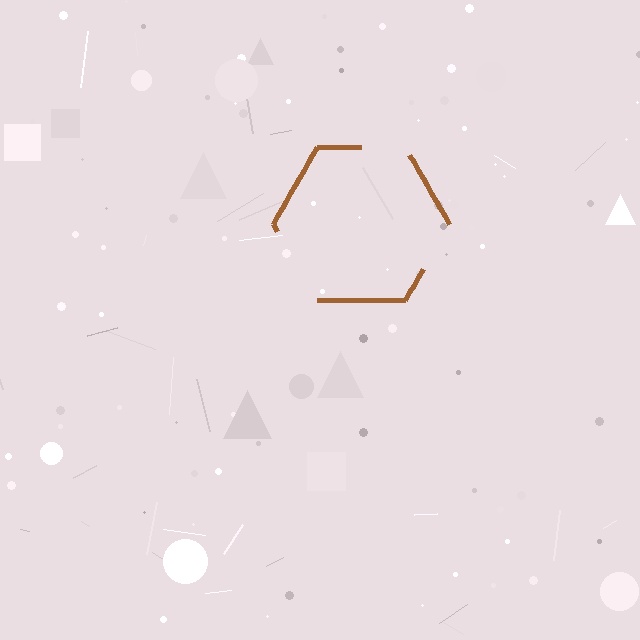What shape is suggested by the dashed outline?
The dashed outline suggests a hexagon.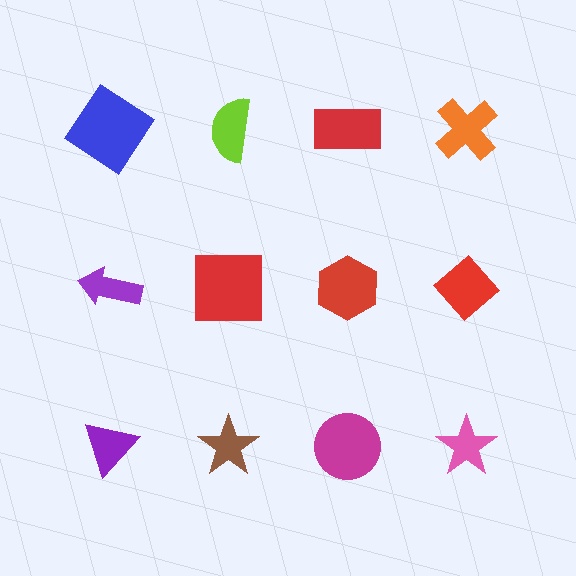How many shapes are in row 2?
4 shapes.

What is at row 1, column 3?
A red rectangle.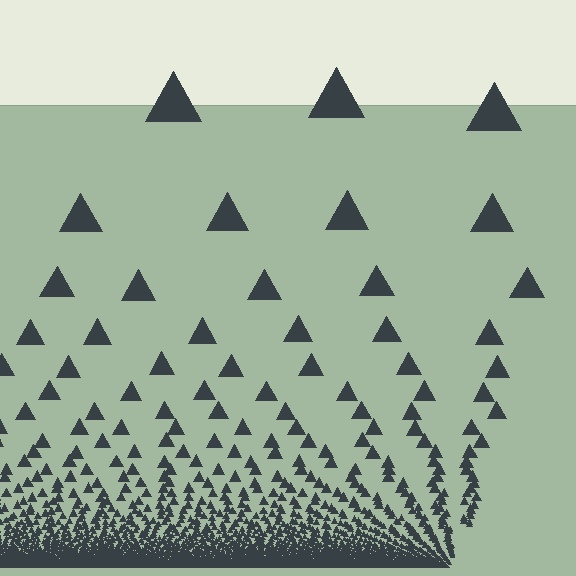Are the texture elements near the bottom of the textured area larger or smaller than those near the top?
Smaller. The gradient is inverted — elements near the bottom are smaller and denser.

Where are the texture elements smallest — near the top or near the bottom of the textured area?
Near the bottom.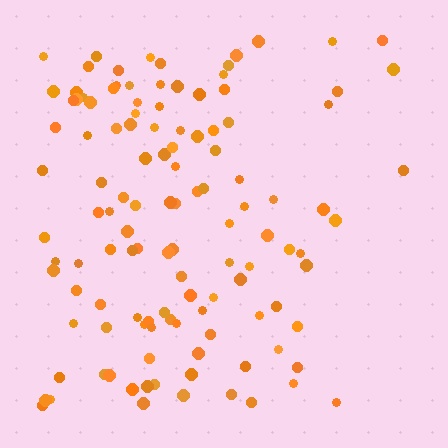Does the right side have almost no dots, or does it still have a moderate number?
Still a moderate number, just noticeably fewer than the left.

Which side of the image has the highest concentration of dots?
The left.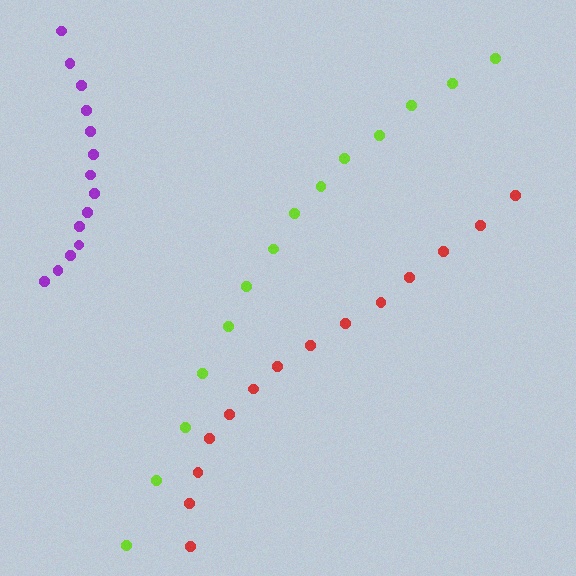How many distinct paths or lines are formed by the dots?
There are 3 distinct paths.